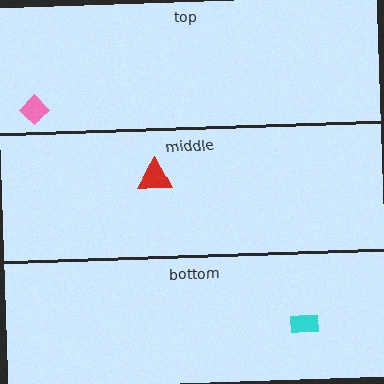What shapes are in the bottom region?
The cyan rectangle.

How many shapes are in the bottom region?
1.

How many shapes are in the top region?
1.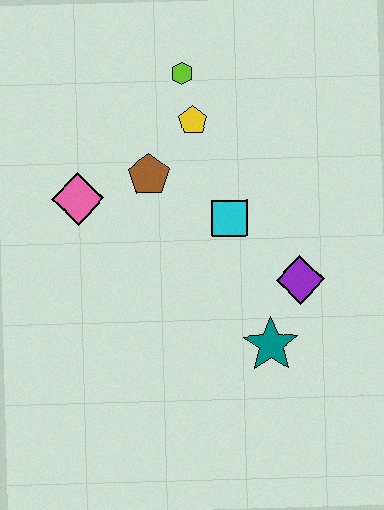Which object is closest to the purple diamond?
The teal star is closest to the purple diamond.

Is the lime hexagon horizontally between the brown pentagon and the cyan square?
Yes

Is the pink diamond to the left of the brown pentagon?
Yes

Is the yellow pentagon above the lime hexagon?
No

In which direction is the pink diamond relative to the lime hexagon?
The pink diamond is below the lime hexagon.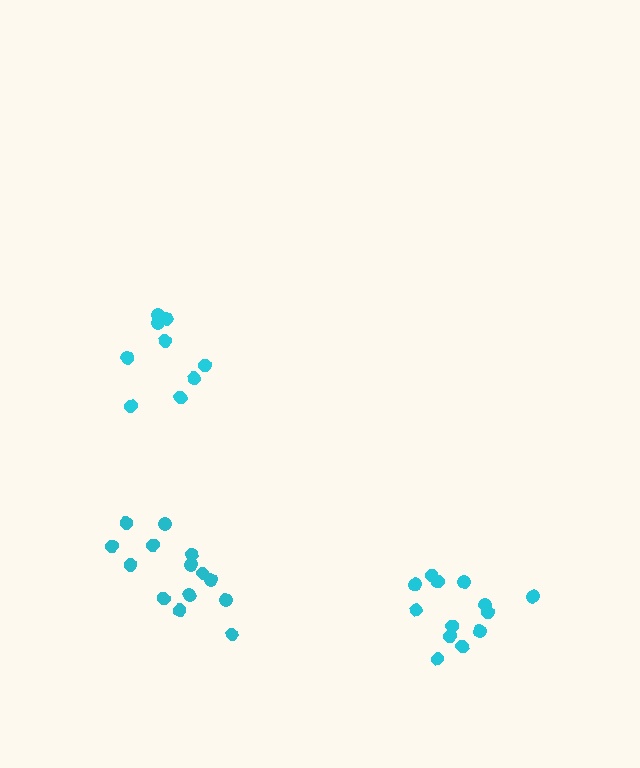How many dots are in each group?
Group 1: 14 dots, Group 2: 9 dots, Group 3: 13 dots (36 total).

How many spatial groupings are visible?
There are 3 spatial groupings.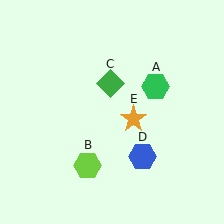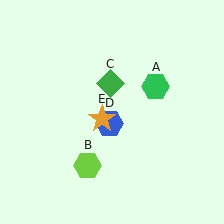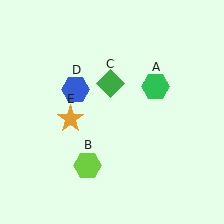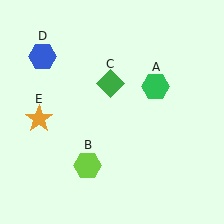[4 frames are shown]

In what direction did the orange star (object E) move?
The orange star (object E) moved left.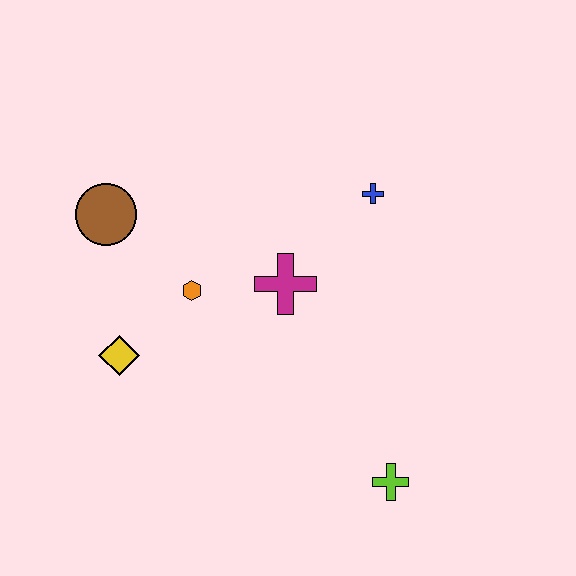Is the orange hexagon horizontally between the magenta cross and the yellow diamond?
Yes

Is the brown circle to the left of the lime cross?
Yes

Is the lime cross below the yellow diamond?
Yes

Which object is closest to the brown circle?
The orange hexagon is closest to the brown circle.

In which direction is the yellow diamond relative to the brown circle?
The yellow diamond is below the brown circle.